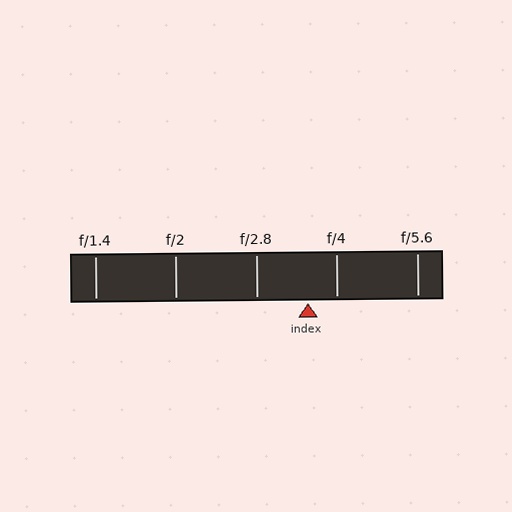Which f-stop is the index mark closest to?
The index mark is closest to f/4.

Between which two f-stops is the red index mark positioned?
The index mark is between f/2.8 and f/4.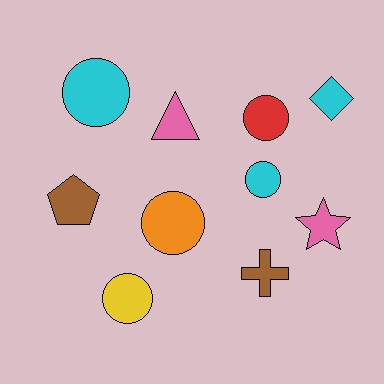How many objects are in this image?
There are 10 objects.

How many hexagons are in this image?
There are no hexagons.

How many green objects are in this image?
There are no green objects.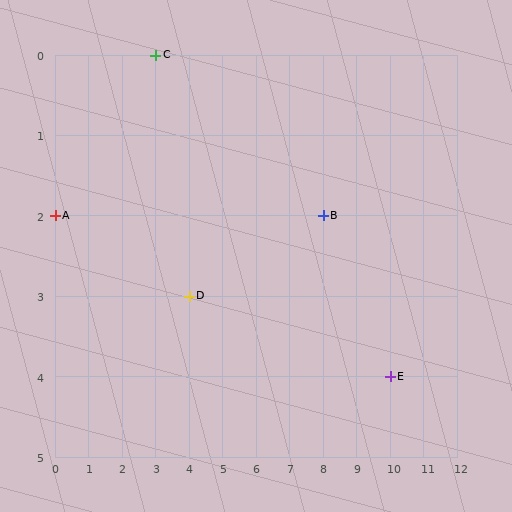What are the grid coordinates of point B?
Point B is at grid coordinates (8, 2).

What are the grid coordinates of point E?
Point E is at grid coordinates (10, 4).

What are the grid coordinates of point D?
Point D is at grid coordinates (4, 3).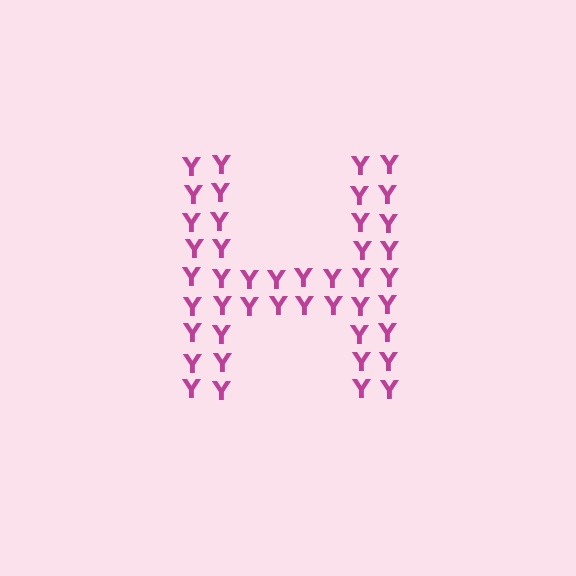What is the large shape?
The large shape is the letter H.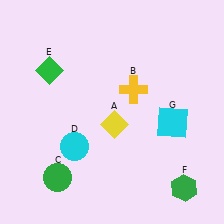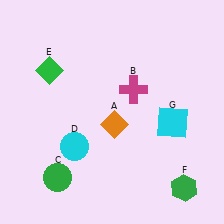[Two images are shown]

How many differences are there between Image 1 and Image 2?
There are 2 differences between the two images.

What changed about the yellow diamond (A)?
In Image 1, A is yellow. In Image 2, it changed to orange.